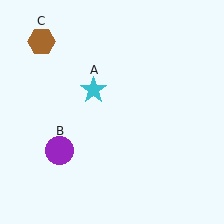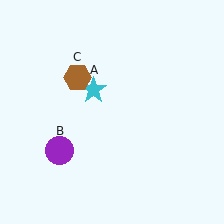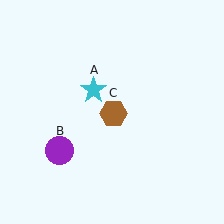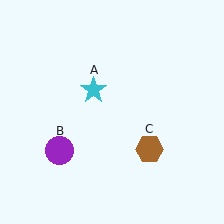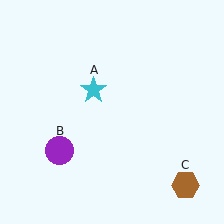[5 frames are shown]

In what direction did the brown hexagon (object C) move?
The brown hexagon (object C) moved down and to the right.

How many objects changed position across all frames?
1 object changed position: brown hexagon (object C).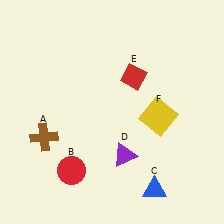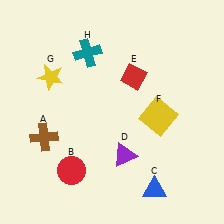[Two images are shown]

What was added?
A yellow star (G), a teal cross (H) were added in Image 2.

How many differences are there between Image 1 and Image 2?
There are 2 differences between the two images.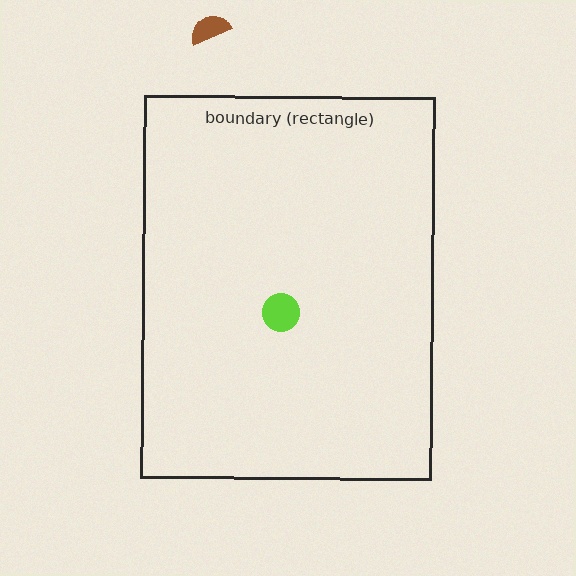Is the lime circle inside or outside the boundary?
Inside.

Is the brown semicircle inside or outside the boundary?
Outside.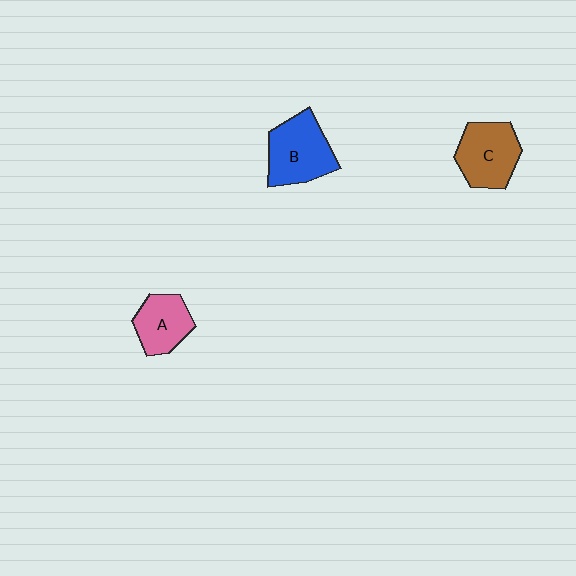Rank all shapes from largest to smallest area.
From largest to smallest: B (blue), C (brown), A (pink).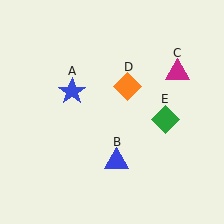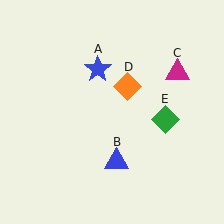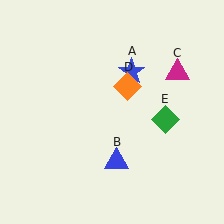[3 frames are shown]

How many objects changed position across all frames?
1 object changed position: blue star (object A).